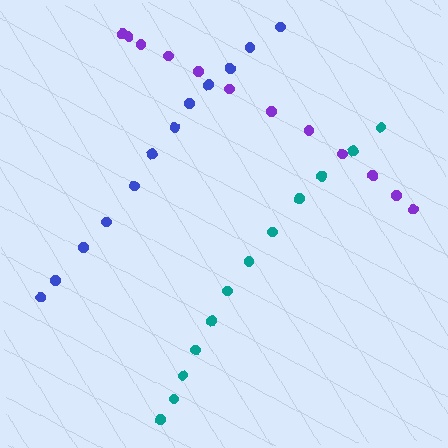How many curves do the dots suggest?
There are 3 distinct paths.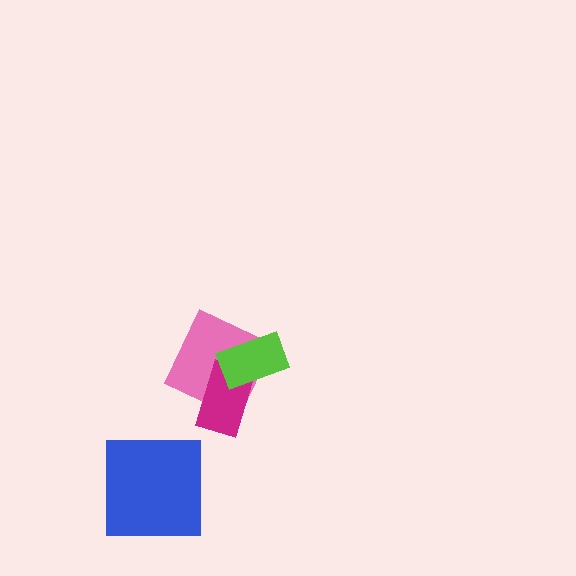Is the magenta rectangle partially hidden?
Yes, it is partially covered by another shape.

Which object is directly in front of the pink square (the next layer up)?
The magenta rectangle is directly in front of the pink square.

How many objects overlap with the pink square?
2 objects overlap with the pink square.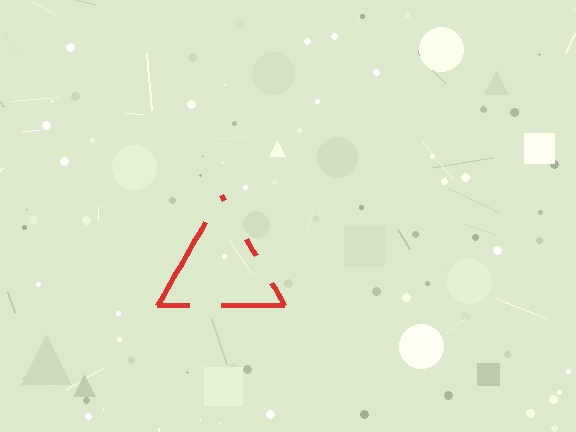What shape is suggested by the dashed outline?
The dashed outline suggests a triangle.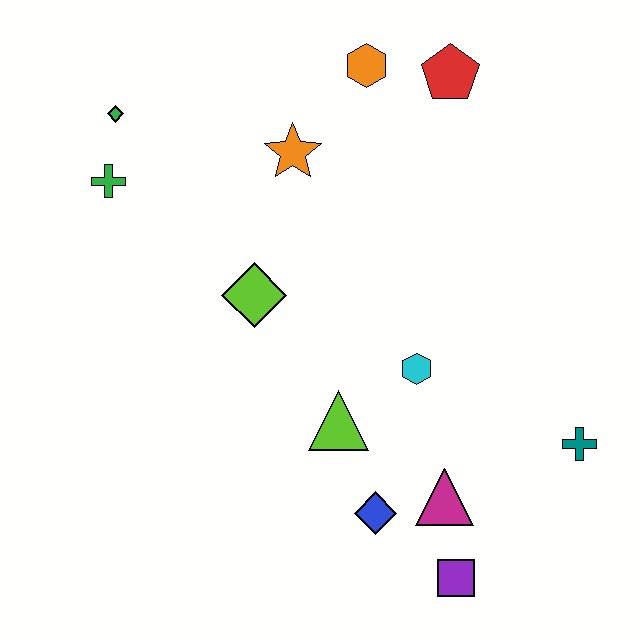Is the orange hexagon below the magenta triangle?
No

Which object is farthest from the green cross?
The teal cross is farthest from the green cross.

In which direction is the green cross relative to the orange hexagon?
The green cross is to the left of the orange hexagon.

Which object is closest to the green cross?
The green diamond is closest to the green cross.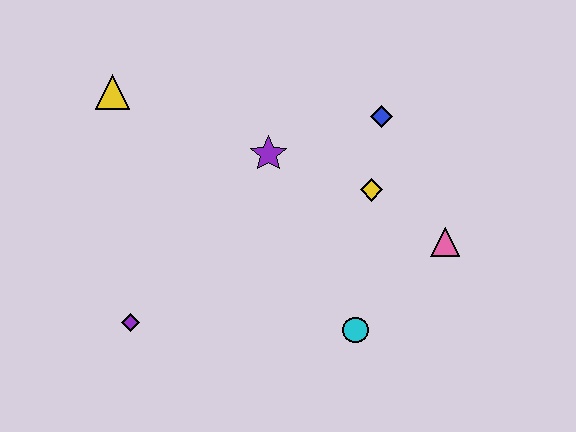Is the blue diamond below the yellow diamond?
No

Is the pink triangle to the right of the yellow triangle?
Yes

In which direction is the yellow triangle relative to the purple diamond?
The yellow triangle is above the purple diamond.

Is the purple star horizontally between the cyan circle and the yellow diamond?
No